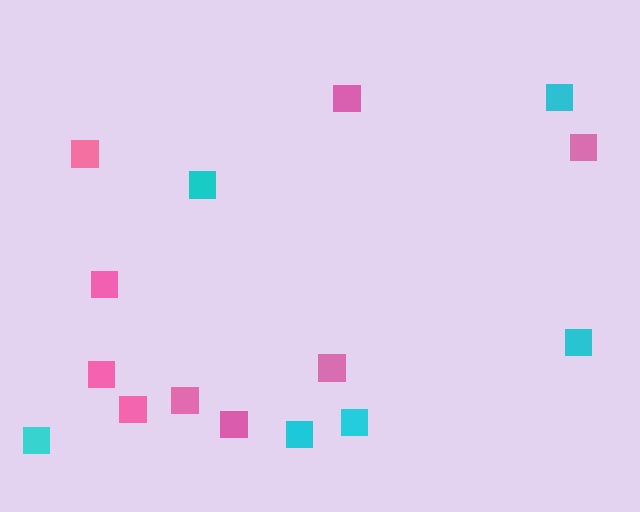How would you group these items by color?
There are 2 groups: one group of pink squares (9) and one group of cyan squares (6).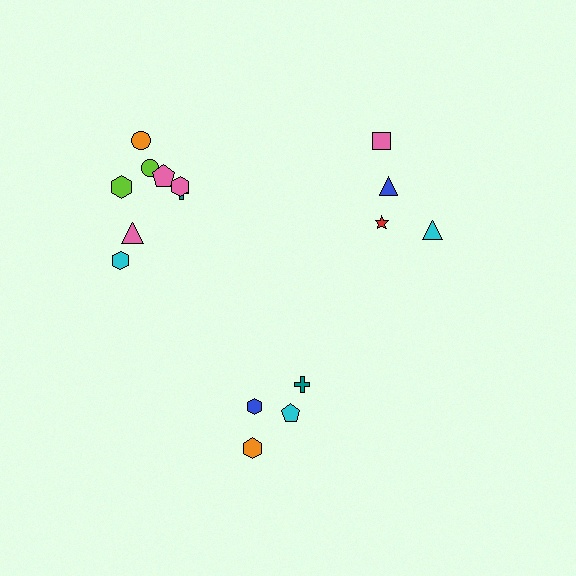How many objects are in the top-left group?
There are 8 objects.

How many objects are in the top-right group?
There are 4 objects.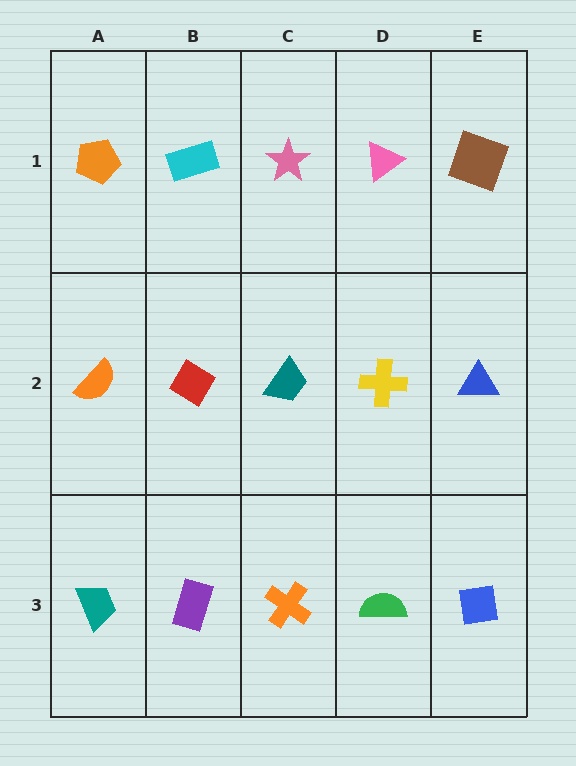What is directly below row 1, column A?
An orange semicircle.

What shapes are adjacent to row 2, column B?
A cyan rectangle (row 1, column B), a purple rectangle (row 3, column B), an orange semicircle (row 2, column A), a teal trapezoid (row 2, column C).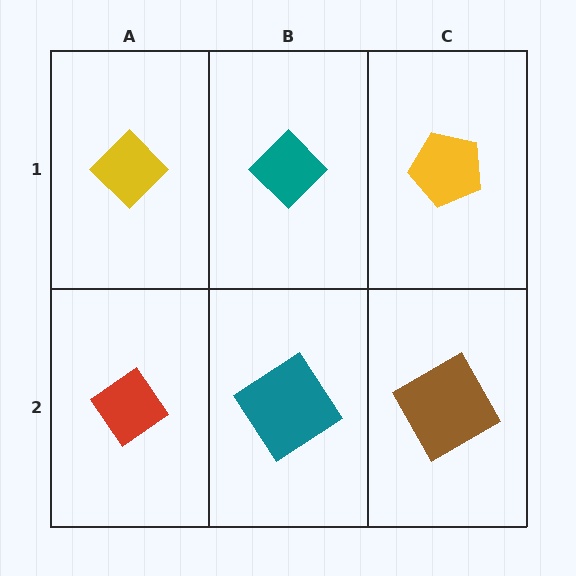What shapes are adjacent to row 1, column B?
A teal diamond (row 2, column B), a yellow diamond (row 1, column A), a yellow pentagon (row 1, column C).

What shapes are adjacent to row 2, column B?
A teal diamond (row 1, column B), a red diamond (row 2, column A), a brown square (row 2, column C).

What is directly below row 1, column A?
A red diamond.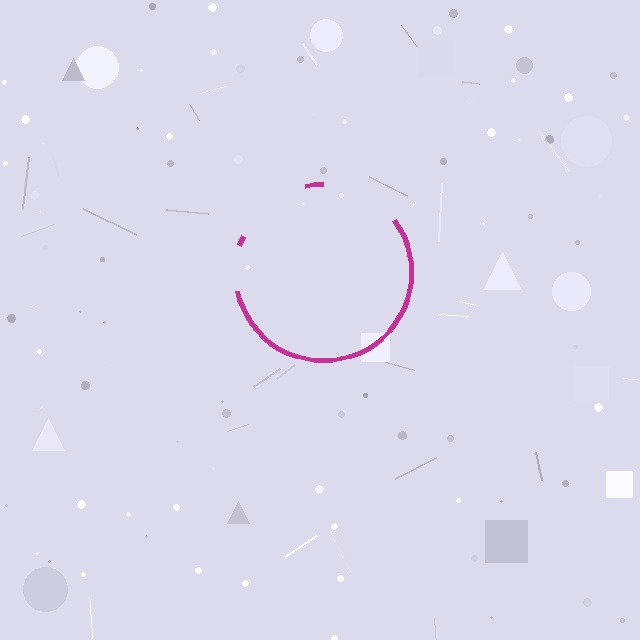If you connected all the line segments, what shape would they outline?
They would outline a circle.